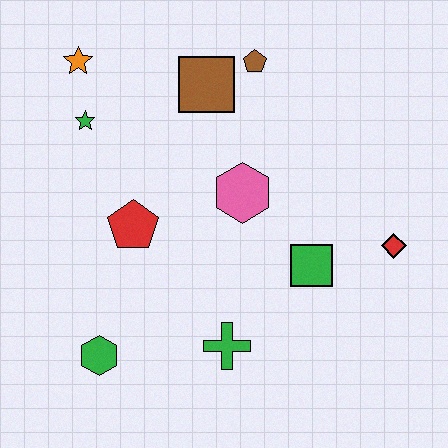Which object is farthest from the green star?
The red diamond is farthest from the green star.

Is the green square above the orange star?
No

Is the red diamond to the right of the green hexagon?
Yes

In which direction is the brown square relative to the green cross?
The brown square is above the green cross.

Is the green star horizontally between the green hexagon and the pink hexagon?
No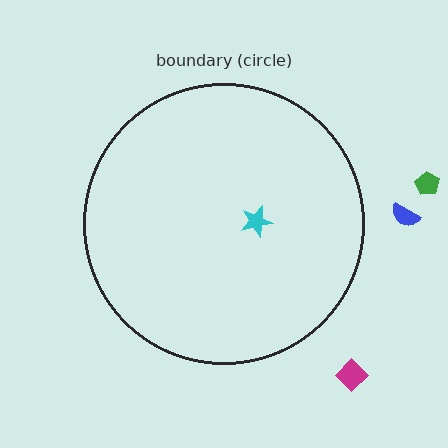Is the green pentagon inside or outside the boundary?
Outside.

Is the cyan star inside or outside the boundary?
Inside.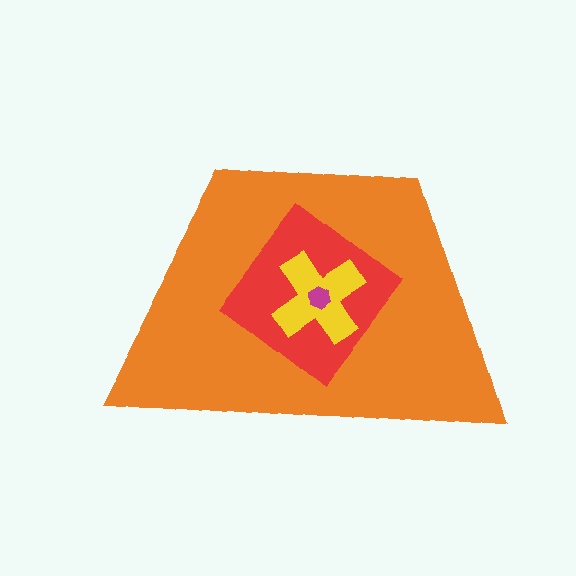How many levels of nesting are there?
4.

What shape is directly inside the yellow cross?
The magenta hexagon.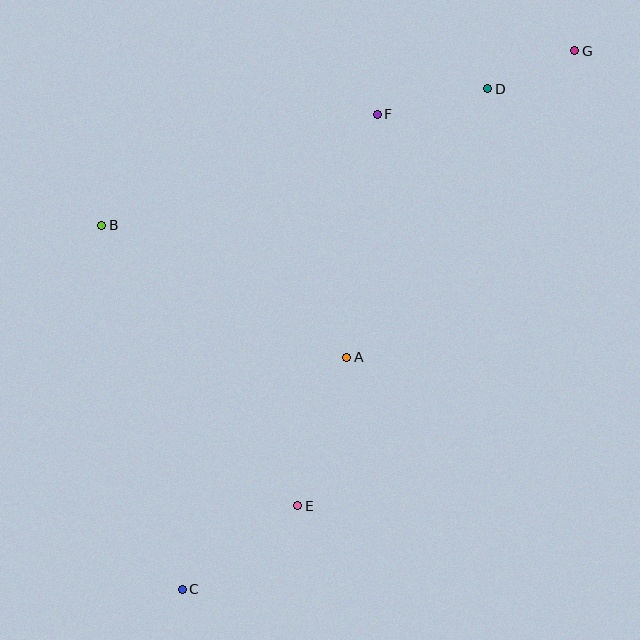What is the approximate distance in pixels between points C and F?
The distance between C and F is approximately 514 pixels.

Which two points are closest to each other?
Points D and G are closest to each other.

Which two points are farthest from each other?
Points C and G are farthest from each other.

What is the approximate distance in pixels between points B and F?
The distance between B and F is approximately 297 pixels.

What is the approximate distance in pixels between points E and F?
The distance between E and F is approximately 400 pixels.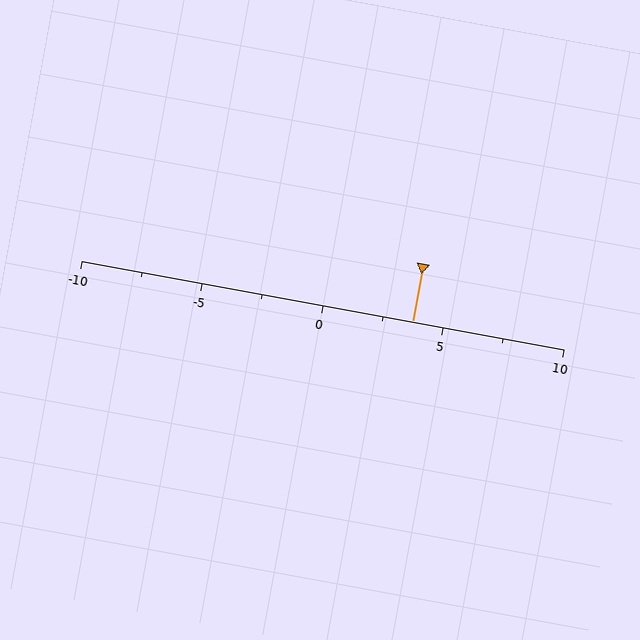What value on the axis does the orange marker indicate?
The marker indicates approximately 3.8.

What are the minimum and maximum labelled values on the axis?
The axis runs from -10 to 10.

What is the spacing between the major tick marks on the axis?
The major ticks are spaced 5 apart.